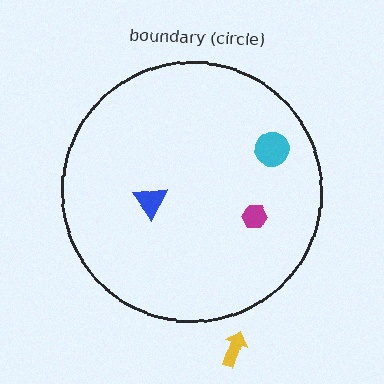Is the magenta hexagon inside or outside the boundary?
Inside.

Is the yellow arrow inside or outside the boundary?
Outside.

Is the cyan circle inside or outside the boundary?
Inside.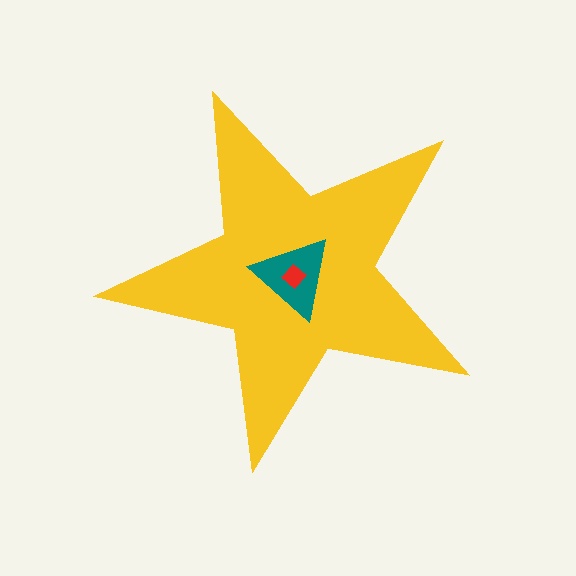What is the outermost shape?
The yellow star.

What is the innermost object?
The red diamond.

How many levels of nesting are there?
3.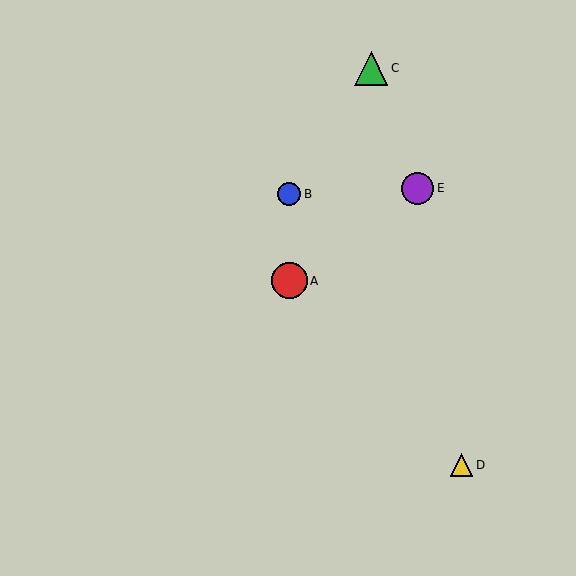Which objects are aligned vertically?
Objects A, B are aligned vertically.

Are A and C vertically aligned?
No, A is at x≈289 and C is at x≈371.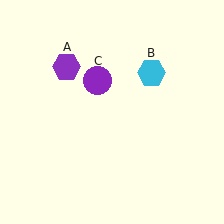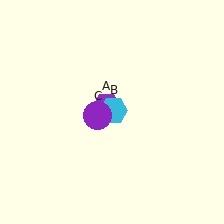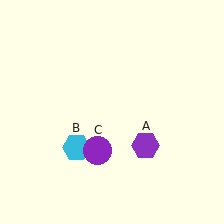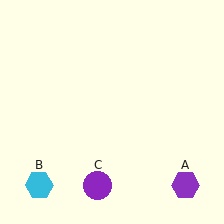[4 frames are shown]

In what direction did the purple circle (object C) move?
The purple circle (object C) moved down.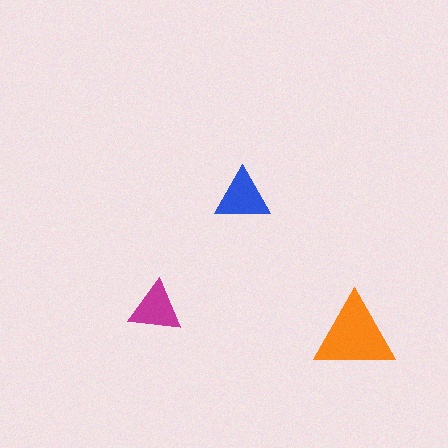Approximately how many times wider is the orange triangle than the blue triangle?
About 1.5 times wider.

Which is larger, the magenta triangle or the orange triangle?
The orange one.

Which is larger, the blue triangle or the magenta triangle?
The blue one.